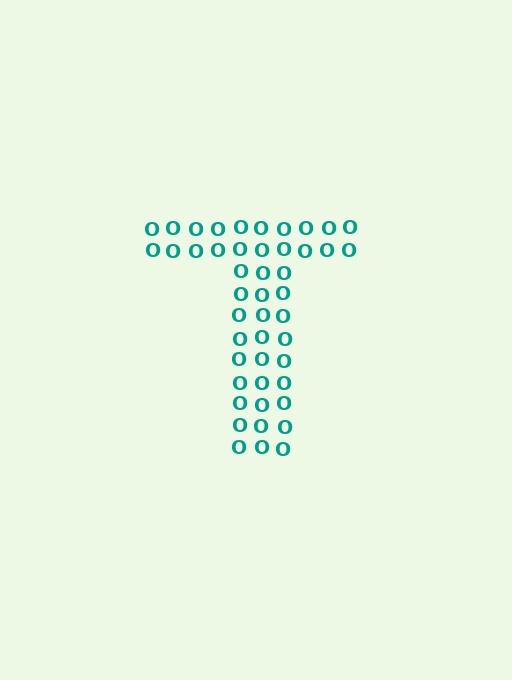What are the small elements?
The small elements are letter O's.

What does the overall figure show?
The overall figure shows the letter T.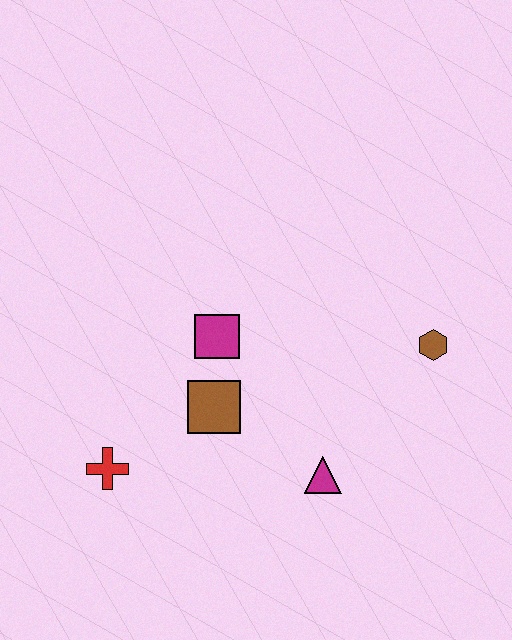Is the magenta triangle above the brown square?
No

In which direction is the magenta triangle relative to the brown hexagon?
The magenta triangle is below the brown hexagon.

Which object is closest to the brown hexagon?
The magenta triangle is closest to the brown hexagon.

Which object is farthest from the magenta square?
The brown hexagon is farthest from the magenta square.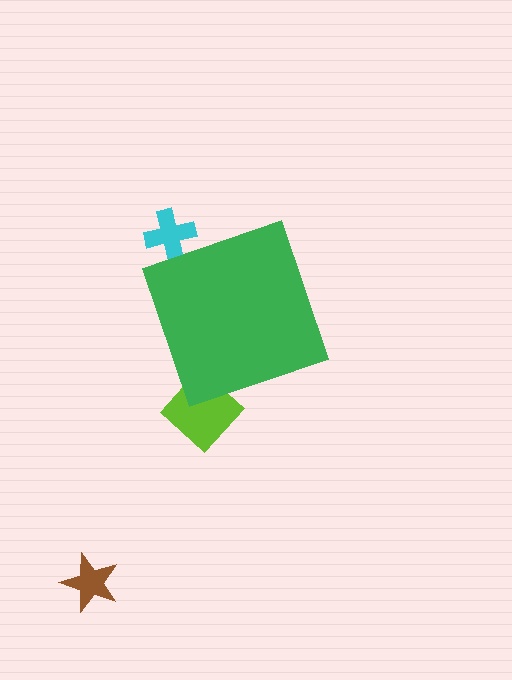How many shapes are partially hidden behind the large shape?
2 shapes are partially hidden.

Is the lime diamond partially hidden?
Yes, the lime diamond is partially hidden behind the green diamond.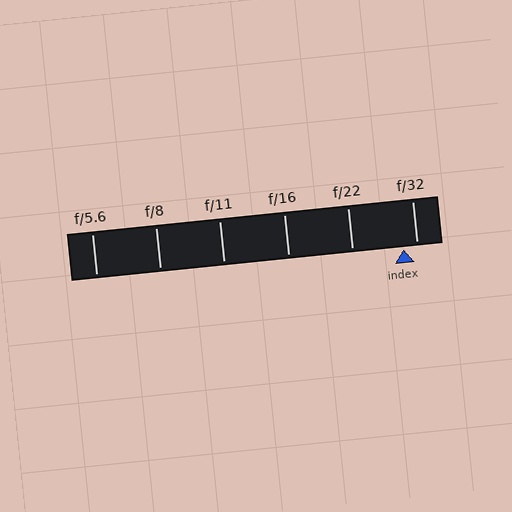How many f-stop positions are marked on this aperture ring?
There are 6 f-stop positions marked.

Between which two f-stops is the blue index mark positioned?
The index mark is between f/22 and f/32.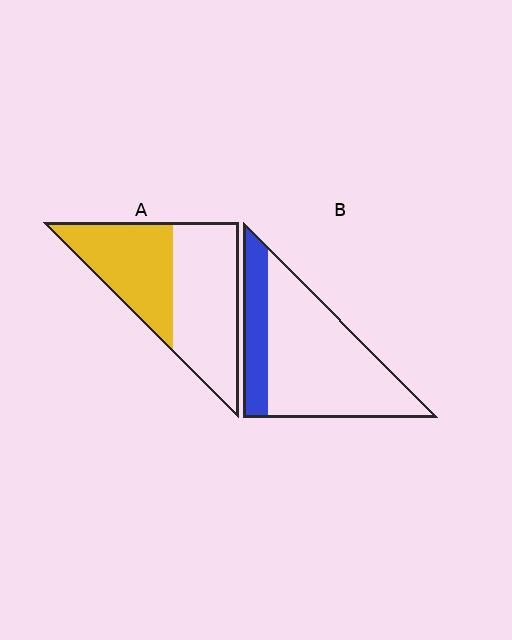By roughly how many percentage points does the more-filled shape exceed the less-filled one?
By roughly 20 percentage points (A over B).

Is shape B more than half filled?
No.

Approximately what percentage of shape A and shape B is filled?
A is approximately 45% and B is approximately 25%.